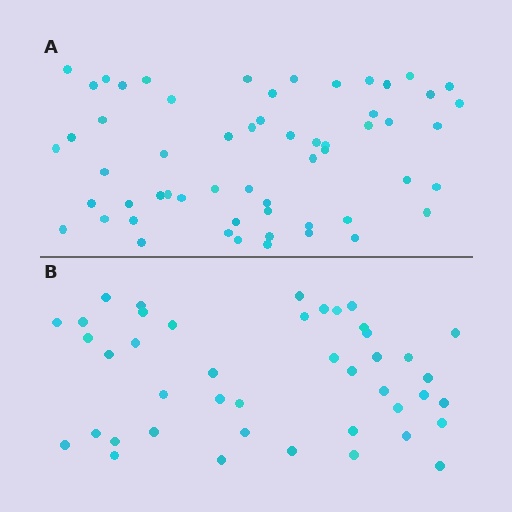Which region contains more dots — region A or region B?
Region A (the top region) has more dots.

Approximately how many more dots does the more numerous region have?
Region A has approximately 15 more dots than region B.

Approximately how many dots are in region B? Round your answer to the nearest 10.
About 40 dots. (The exact count is 43, which rounds to 40.)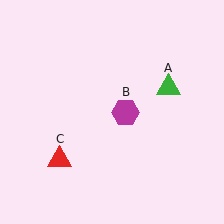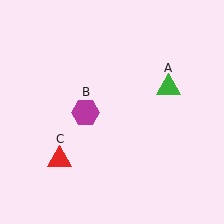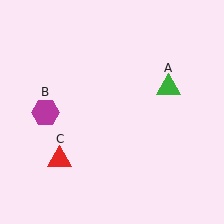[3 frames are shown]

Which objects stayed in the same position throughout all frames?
Green triangle (object A) and red triangle (object C) remained stationary.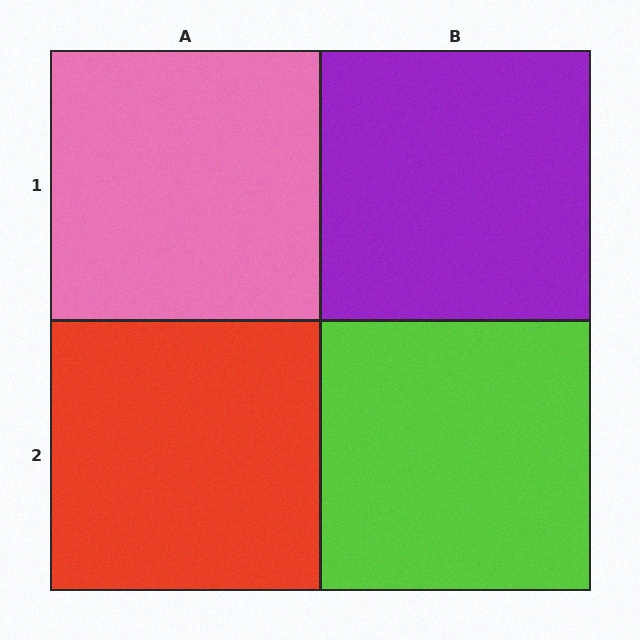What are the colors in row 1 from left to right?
Pink, purple.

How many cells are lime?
1 cell is lime.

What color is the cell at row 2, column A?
Red.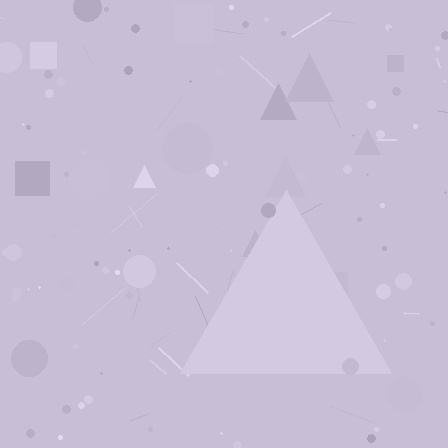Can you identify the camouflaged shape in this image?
The camouflaged shape is a triangle.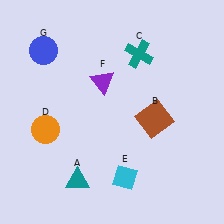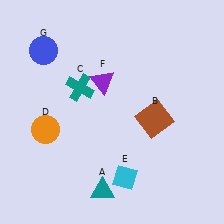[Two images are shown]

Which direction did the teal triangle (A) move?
The teal triangle (A) moved right.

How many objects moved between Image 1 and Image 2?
2 objects moved between the two images.